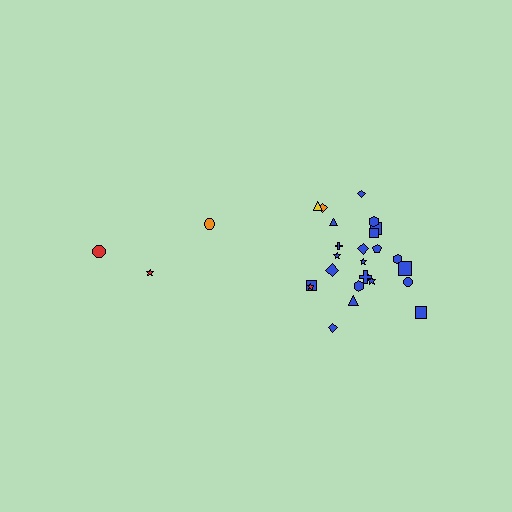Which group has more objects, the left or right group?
The right group.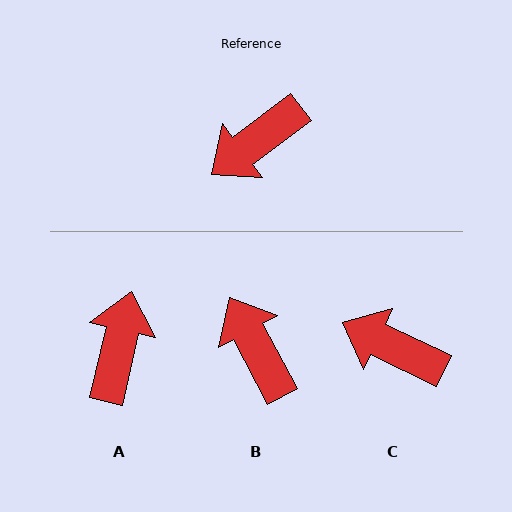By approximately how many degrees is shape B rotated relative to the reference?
Approximately 99 degrees clockwise.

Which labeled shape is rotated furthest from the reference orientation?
A, about 140 degrees away.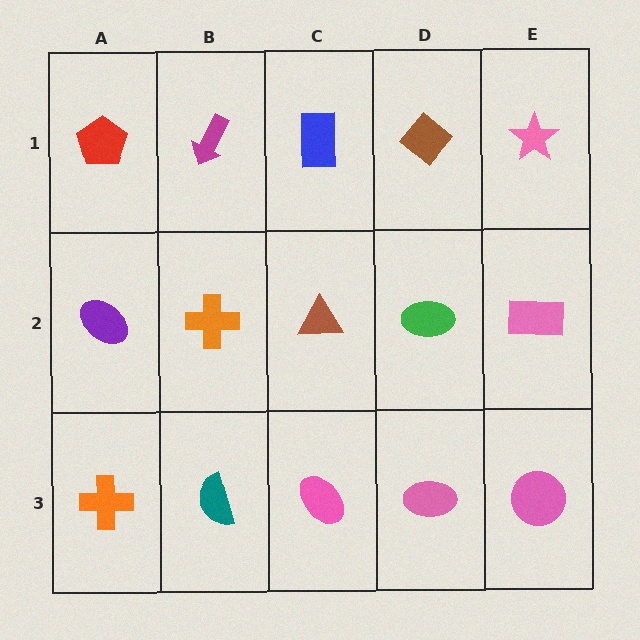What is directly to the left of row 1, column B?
A red pentagon.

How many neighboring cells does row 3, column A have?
2.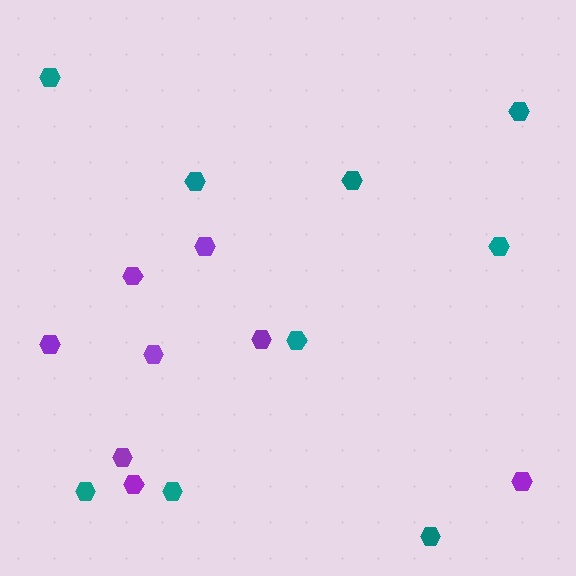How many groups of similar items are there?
There are 2 groups: one group of purple hexagons (8) and one group of teal hexagons (9).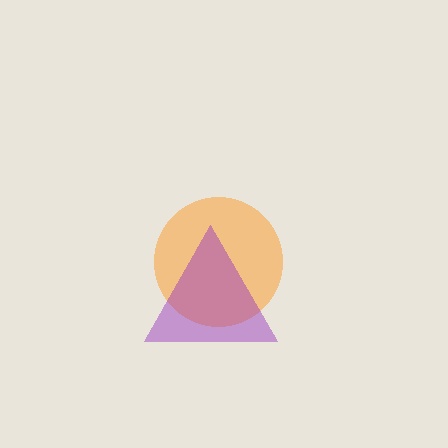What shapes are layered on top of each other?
The layered shapes are: an orange circle, a purple triangle.